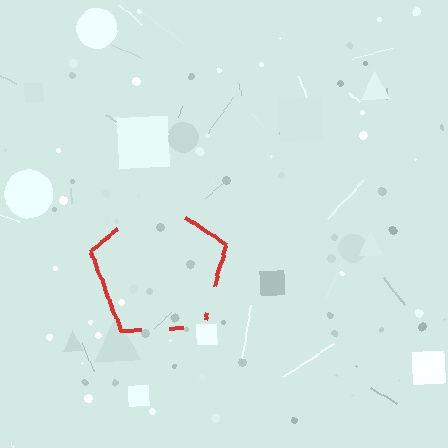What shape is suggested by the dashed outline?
The dashed outline suggests a pentagon.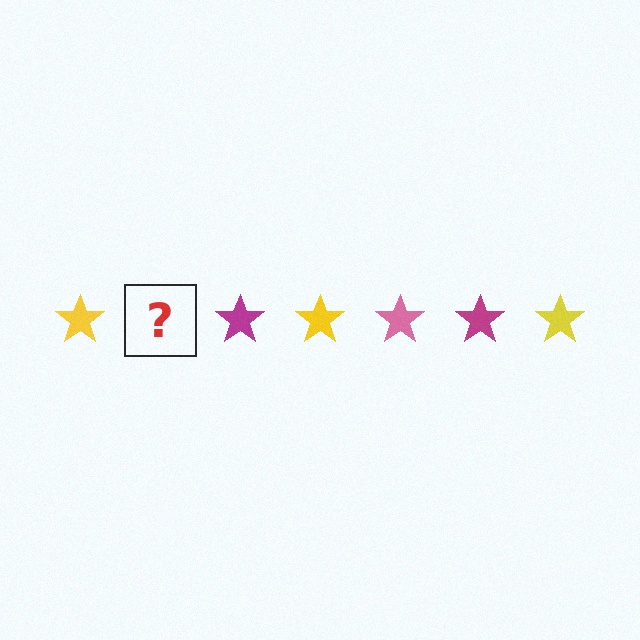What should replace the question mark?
The question mark should be replaced with a pink star.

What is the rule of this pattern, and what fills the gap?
The rule is that the pattern cycles through yellow, pink, magenta stars. The gap should be filled with a pink star.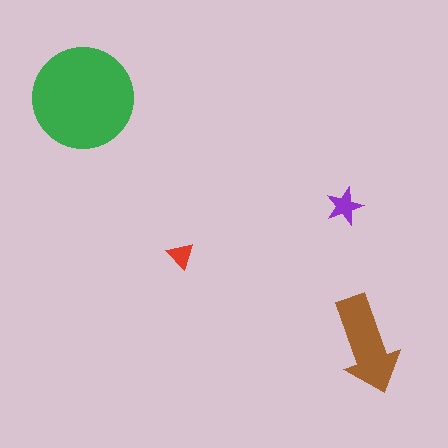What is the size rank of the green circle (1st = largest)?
1st.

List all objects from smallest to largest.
The red triangle, the purple star, the brown arrow, the green circle.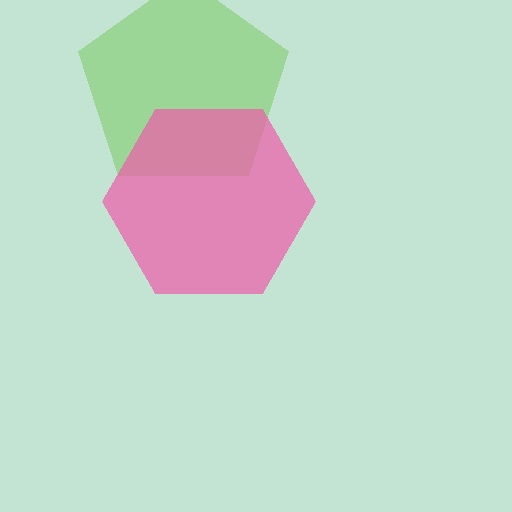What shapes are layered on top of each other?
The layered shapes are: a lime pentagon, a pink hexagon.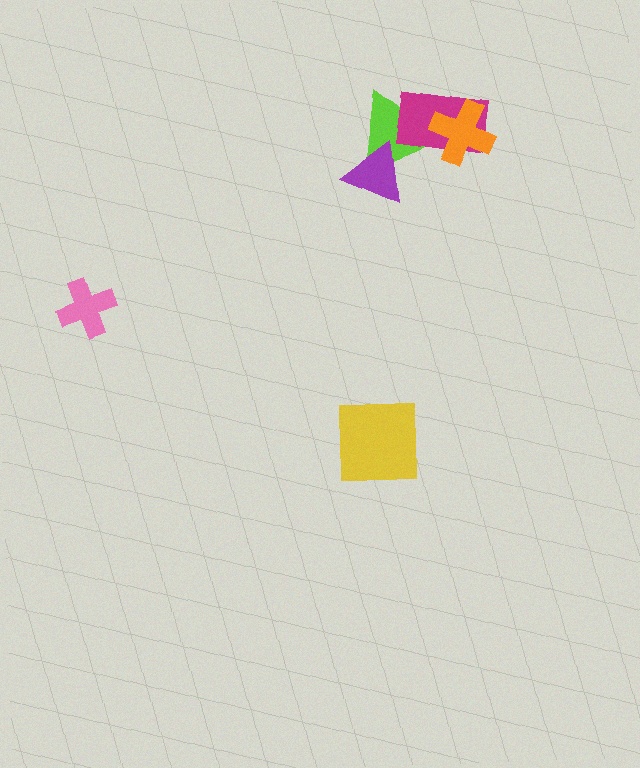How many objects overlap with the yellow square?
0 objects overlap with the yellow square.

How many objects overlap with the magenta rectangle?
2 objects overlap with the magenta rectangle.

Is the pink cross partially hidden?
No, no other shape covers it.